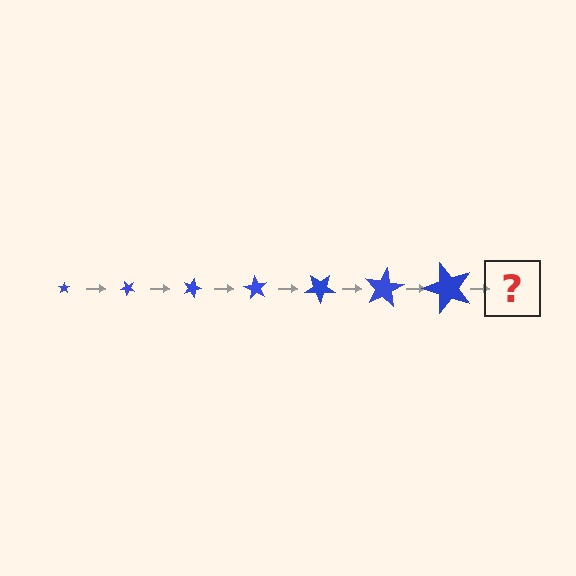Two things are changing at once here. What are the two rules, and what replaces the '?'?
The two rules are that the star grows larger each step and it rotates 45 degrees each step. The '?' should be a star, larger than the previous one and rotated 315 degrees from the start.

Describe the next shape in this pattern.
It should be a star, larger than the previous one and rotated 315 degrees from the start.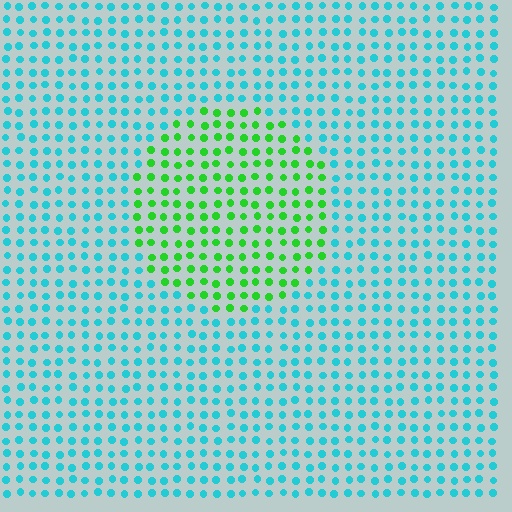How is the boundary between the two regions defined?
The boundary is defined purely by a slight shift in hue (about 62 degrees). Spacing, size, and orientation are identical on both sides.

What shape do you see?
I see a circle.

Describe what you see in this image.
The image is filled with small cyan elements in a uniform arrangement. A circle-shaped region is visible where the elements are tinted to a slightly different hue, forming a subtle color boundary.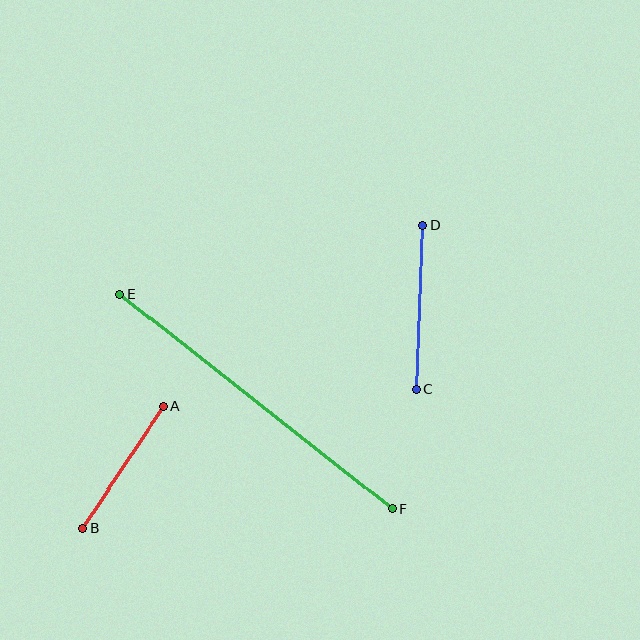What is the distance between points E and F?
The distance is approximately 347 pixels.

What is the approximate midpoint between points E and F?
The midpoint is at approximately (256, 401) pixels.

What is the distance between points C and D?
The distance is approximately 164 pixels.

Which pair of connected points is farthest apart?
Points E and F are farthest apart.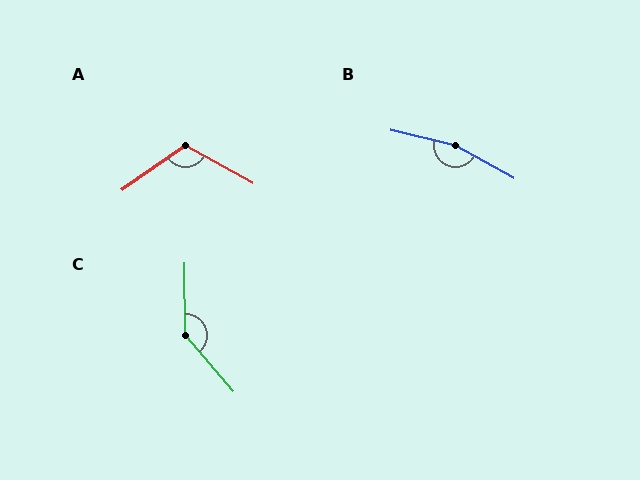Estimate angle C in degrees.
Approximately 140 degrees.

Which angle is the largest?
B, at approximately 165 degrees.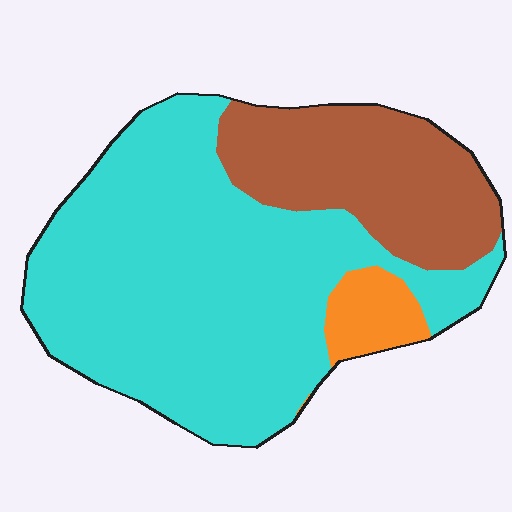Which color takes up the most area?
Cyan, at roughly 65%.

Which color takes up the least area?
Orange, at roughly 5%.